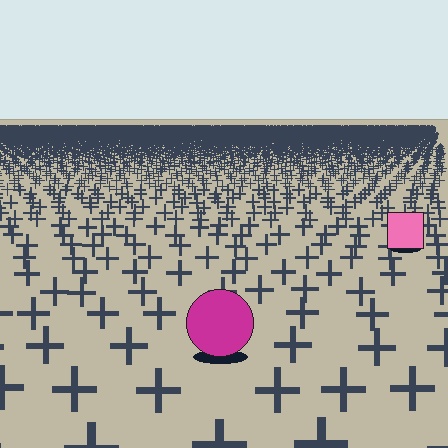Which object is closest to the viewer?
The magenta circle is closest. The texture marks near it are larger and more spread out.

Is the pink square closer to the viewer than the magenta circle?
No. The magenta circle is closer — you can tell from the texture gradient: the ground texture is coarser near it.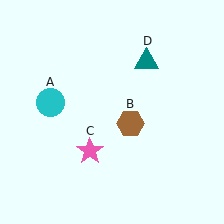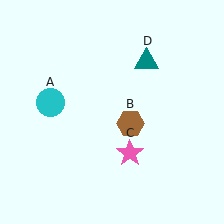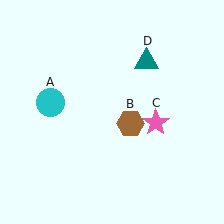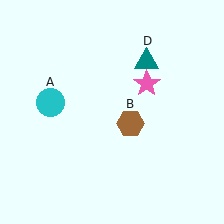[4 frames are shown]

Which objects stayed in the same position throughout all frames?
Cyan circle (object A) and brown hexagon (object B) and teal triangle (object D) remained stationary.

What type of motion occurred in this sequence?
The pink star (object C) rotated counterclockwise around the center of the scene.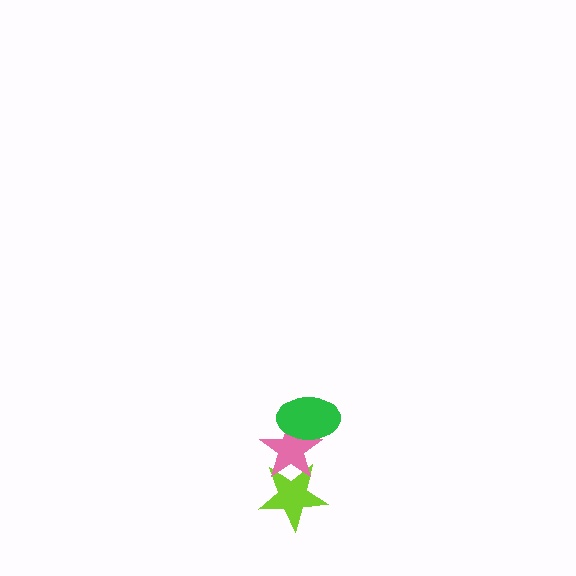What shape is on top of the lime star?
The pink star is on top of the lime star.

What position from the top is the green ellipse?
The green ellipse is 1st from the top.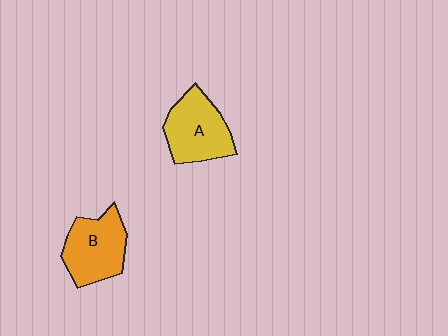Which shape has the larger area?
Shape A (yellow).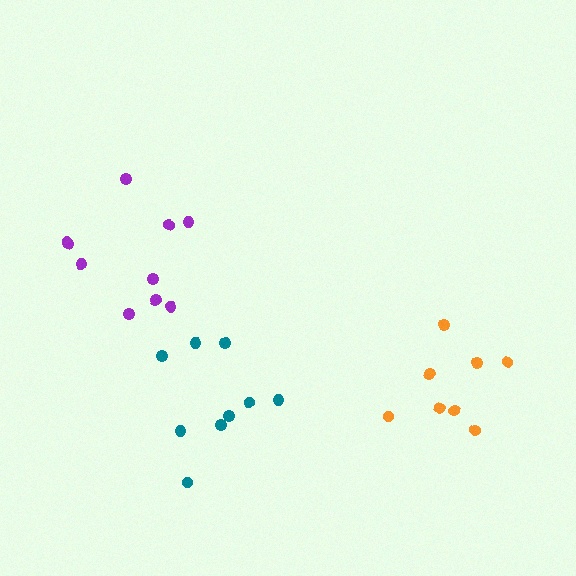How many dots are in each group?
Group 1: 8 dots, Group 2: 9 dots, Group 3: 10 dots (27 total).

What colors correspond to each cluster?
The clusters are colored: orange, teal, purple.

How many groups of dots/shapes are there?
There are 3 groups.